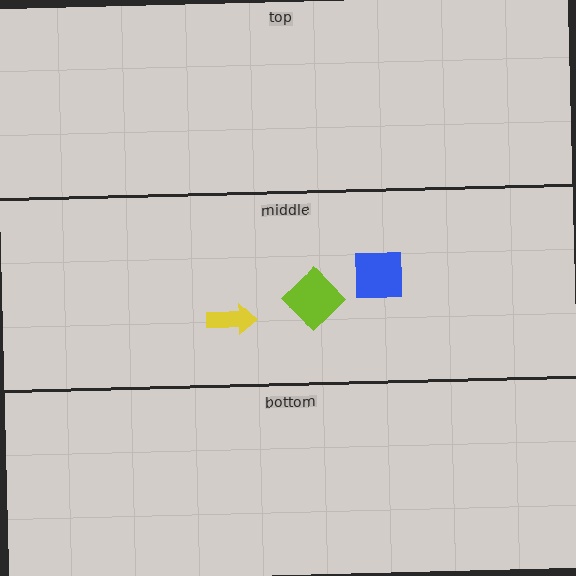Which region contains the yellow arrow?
The middle region.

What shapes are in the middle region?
The yellow arrow, the lime diamond, the blue square.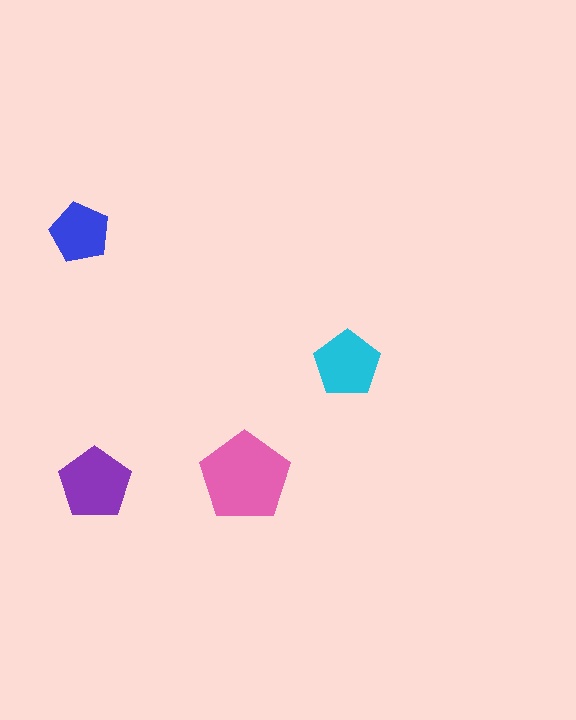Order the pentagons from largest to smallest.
the pink one, the purple one, the cyan one, the blue one.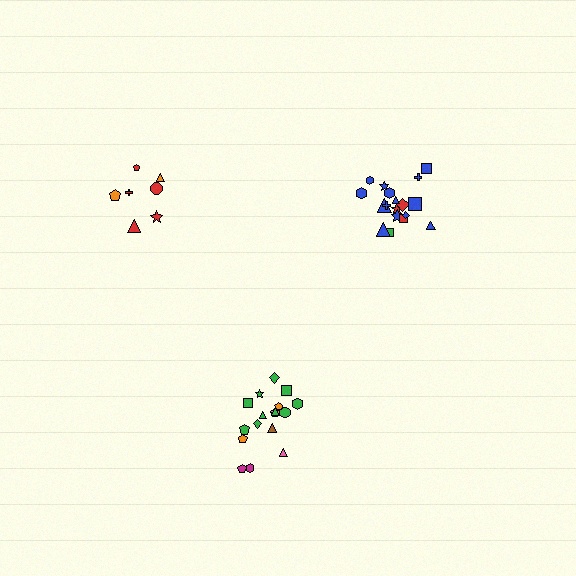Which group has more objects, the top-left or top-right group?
The top-right group.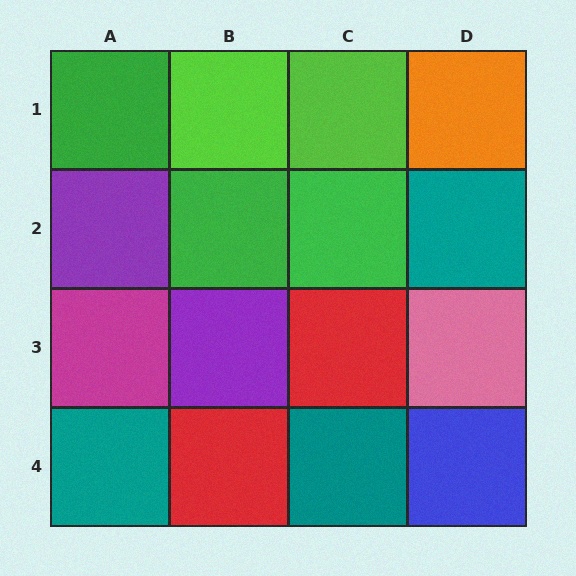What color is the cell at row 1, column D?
Orange.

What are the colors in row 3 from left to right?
Magenta, purple, red, pink.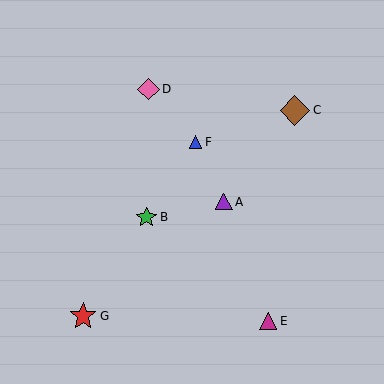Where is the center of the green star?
The center of the green star is at (146, 217).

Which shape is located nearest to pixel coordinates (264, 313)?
The magenta triangle (labeled E) at (268, 321) is nearest to that location.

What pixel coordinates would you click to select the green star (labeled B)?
Click at (146, 217) to select the green star B.